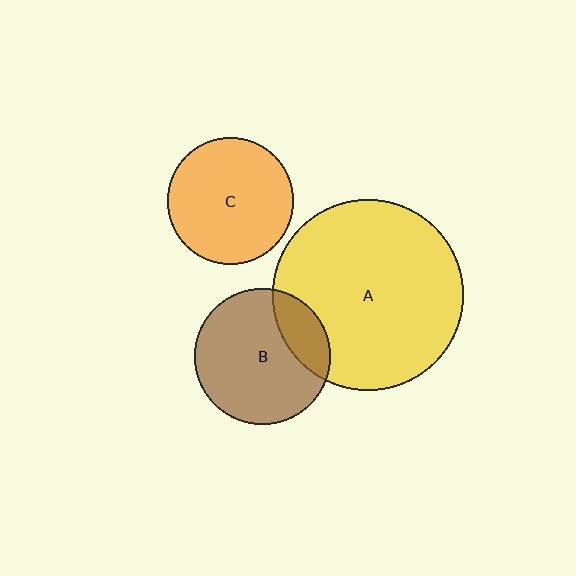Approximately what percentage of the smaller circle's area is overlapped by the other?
Approximately 20%.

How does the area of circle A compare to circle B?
Approximately 1.9 times.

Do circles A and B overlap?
Yes.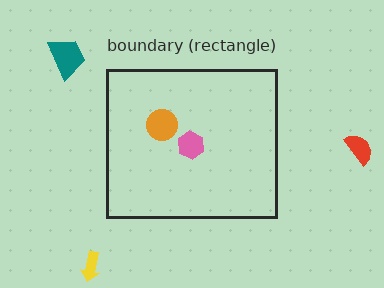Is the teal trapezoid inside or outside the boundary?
Outside.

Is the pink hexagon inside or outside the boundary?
Inside.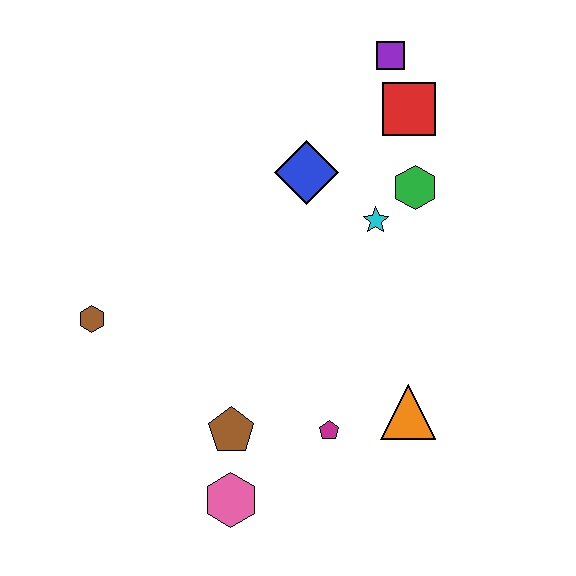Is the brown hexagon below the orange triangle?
No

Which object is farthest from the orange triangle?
The purple square is farthest from the orange triangle.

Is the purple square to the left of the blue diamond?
No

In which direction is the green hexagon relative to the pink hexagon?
The green hexagon is above the pink hexagon.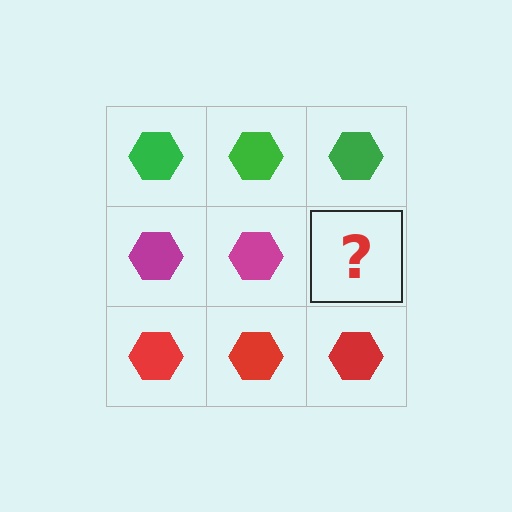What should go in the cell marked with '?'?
The missing cell should contain a magenta hexagon.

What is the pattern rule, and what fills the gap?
The rule is that each row has a consistent color. The gap should be filled with a magenta hexagon.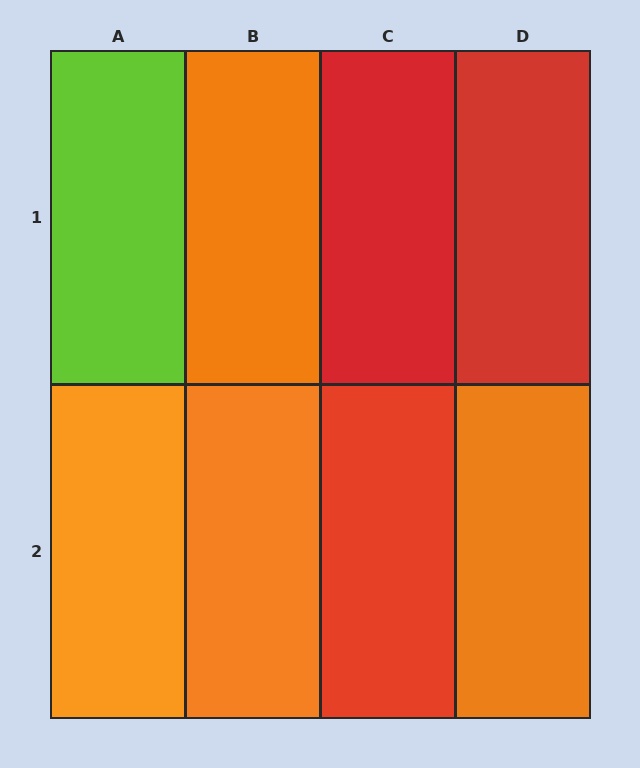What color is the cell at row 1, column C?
Red.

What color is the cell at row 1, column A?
Lime.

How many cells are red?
3 cells are red.